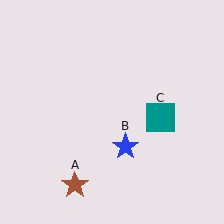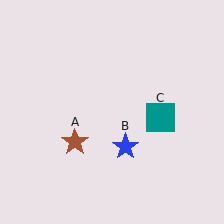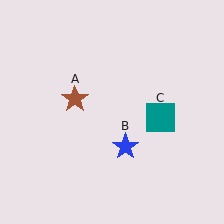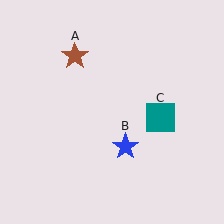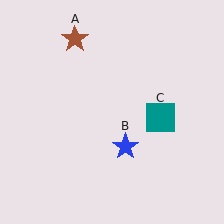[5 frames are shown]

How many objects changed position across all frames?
1 object changed position: brown star (object A).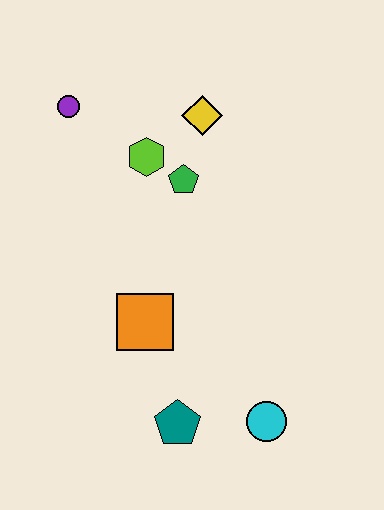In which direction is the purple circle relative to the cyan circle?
The purple circle is above the cyan circle.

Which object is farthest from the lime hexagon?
The cyan circle is farthest from the lime hexagon.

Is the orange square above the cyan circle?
Yes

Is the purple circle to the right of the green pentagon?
No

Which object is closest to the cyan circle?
The teal pentagon is closest to the cyan circle.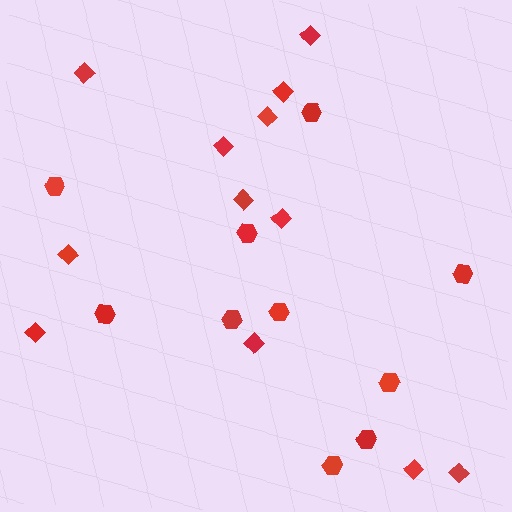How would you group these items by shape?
There are 2 groups: one group of hexagons (10) and one group of diamonds (12).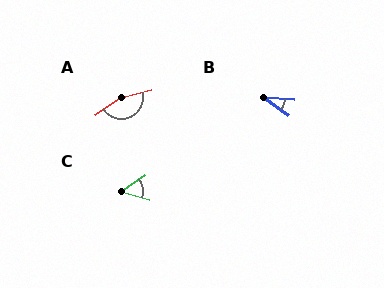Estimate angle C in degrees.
Approximately 51 degrees.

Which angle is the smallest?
B, at approximately 31 degrees.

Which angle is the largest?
A, at approximately 159 degrees.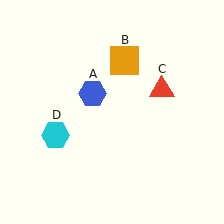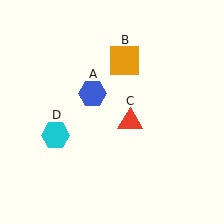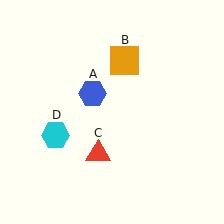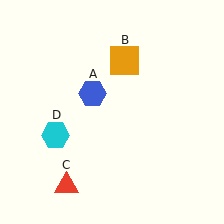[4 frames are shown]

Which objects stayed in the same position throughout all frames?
Blue hexagon (object A) and orange square (object B) and cyan hexagon (object D) remained stationary.